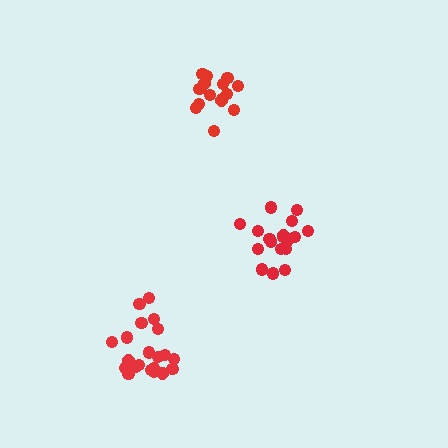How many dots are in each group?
Group 1: 15 dots, Group 2: 18 dots, Group 3: 21 dots (54 total).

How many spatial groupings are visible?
There are 3 spatial groupings.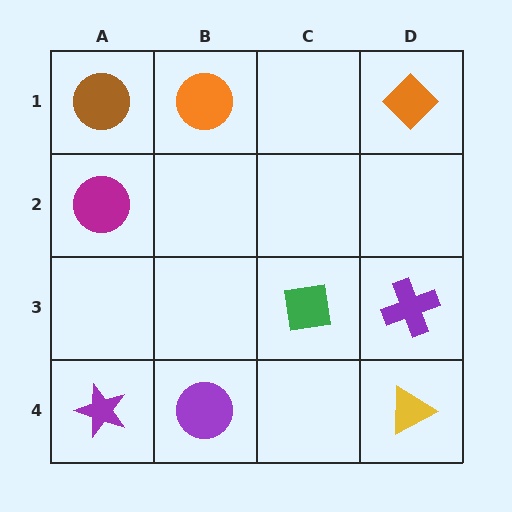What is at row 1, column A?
A brown circle.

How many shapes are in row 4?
3 shapes.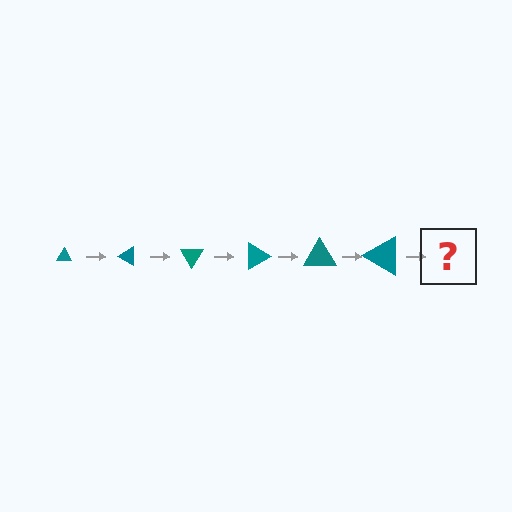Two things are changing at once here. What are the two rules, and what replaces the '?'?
The two rules are that the triangle grows larger each step and it rotates 30 degrees each step. The '?' should be a triangle, larger than the previous one and rotated 180 degrees from the start.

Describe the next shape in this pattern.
It should be a triangle, larger than the previous one and rotated 180 degrees from the start.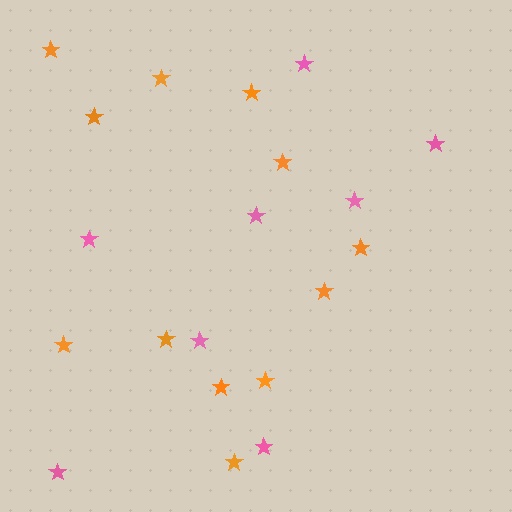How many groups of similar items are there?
There are 2 groups: one group of pink stars (8) and one group of orange stars (12).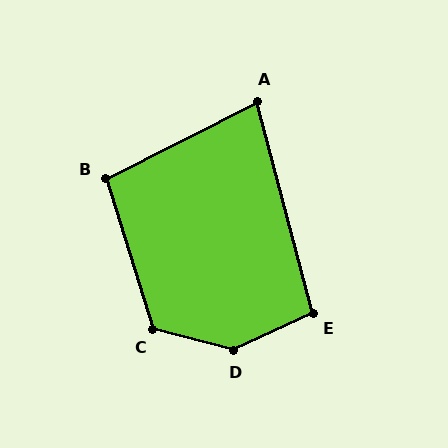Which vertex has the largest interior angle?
D, at approximately 141 degrees.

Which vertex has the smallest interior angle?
A, at approximately 78 degrees.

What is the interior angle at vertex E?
Approximately 100 degrees (obtuse).